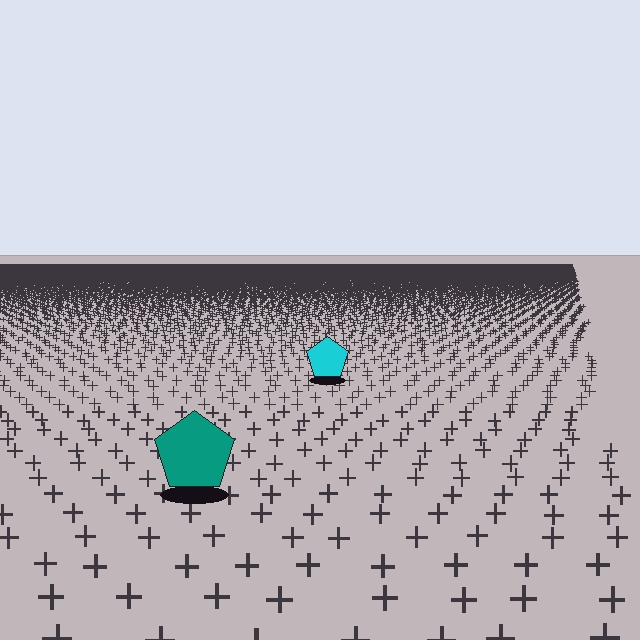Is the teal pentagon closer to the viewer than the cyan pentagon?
Yes. The teal pentagon is closer — you can tell from the texture gradient: the ground texture is coarser near it.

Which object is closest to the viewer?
The teal pentagon is closest. The texture marks near it are larger and more spread out.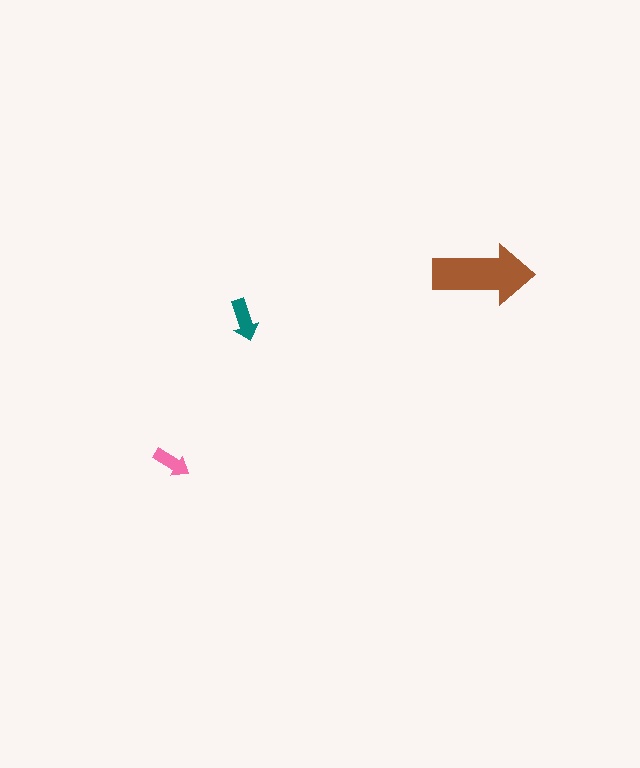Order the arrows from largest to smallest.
the brown one, the teal one, the pink one.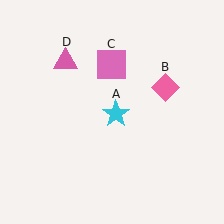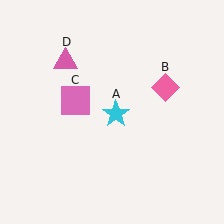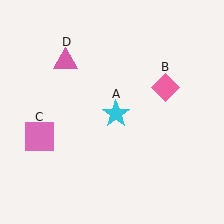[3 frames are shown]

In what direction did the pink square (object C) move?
The pink square (object C) moved down and to the left.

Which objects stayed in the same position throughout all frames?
Cyan star (object A) and pink diamond (object B) and pink triangle (object D) remained stationary.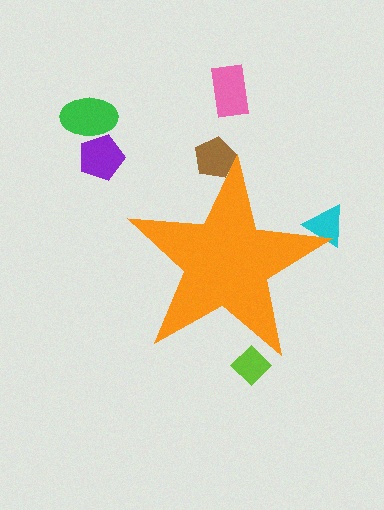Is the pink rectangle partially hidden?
No, the pink rectangle is fully visible.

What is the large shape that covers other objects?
An orange star.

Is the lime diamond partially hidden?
Yes, the lime diamond is partially hidden behind the orange star.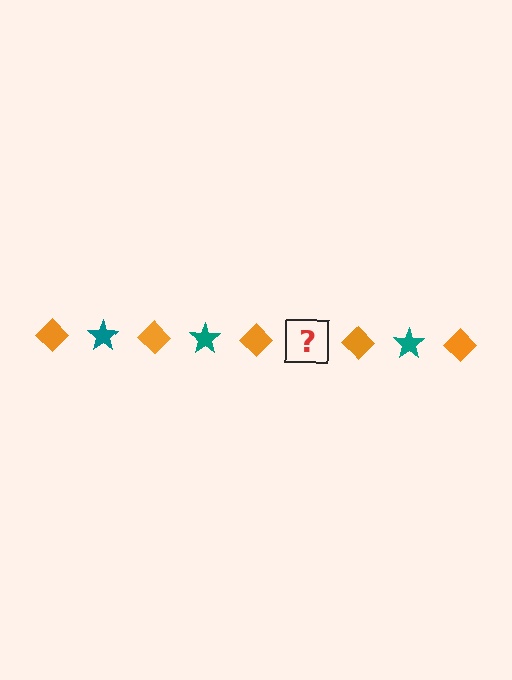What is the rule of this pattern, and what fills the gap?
The rule is that the pattern alternates between orange diamond and teal star. The gap should be filled with a teal star.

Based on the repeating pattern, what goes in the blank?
The blank should be a teal star.